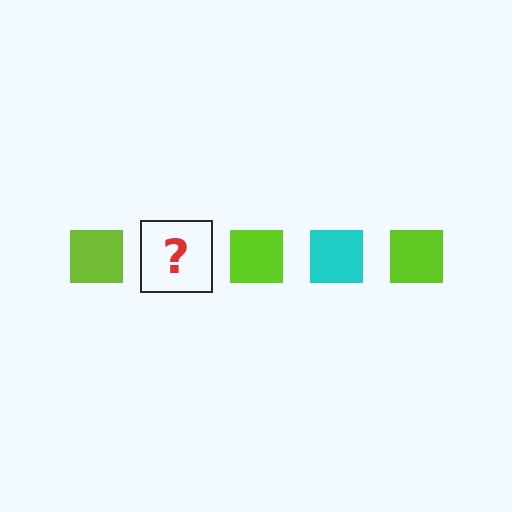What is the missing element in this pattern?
The missing element is a cyan square.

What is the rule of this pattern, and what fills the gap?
The rule is that the pattern cycles through lime, cyan squares. The gap should be filled with a cyan square.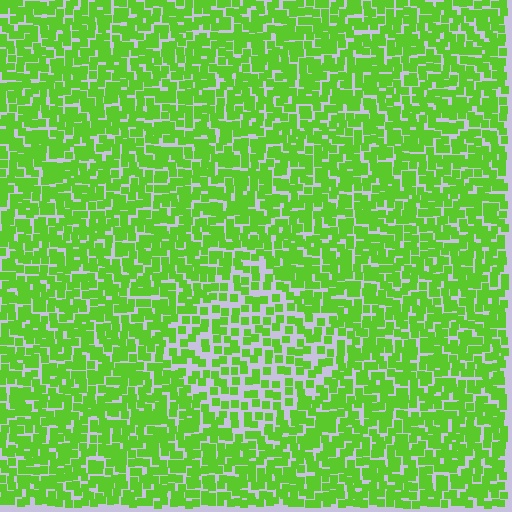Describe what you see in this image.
The image contains small lime elements arranged at two different densities. A diamond-shaped region is visible where the elements are less densely packed than the surrounding area.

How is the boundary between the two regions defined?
The boundary is defined by a change in element density (approximately 1.7x ratio). All elements are the same color, size, and shape.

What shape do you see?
I see a diamond.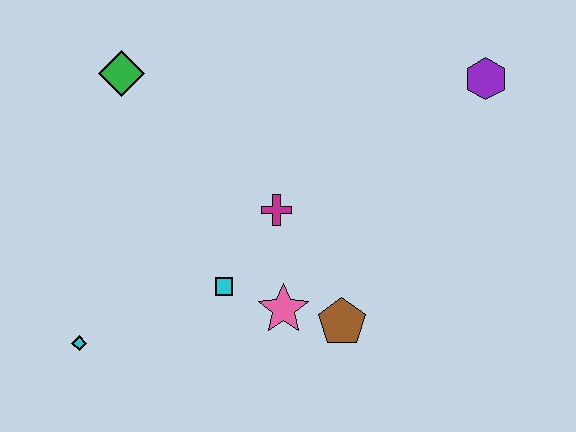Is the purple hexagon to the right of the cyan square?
Yes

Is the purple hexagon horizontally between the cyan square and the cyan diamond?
No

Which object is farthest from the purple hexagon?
The cyan diamond is farthest from the purple hexagon.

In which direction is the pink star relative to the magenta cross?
The pink star is below the magenta cross.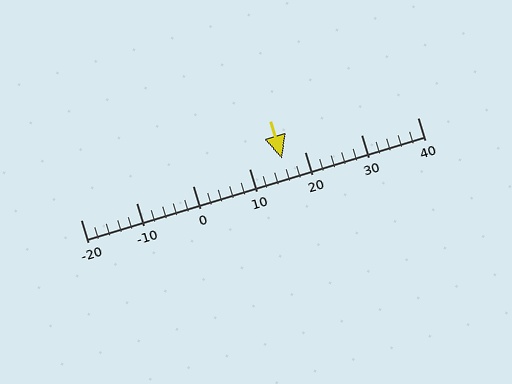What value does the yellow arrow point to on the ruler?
The yellow arrow points to approximately 16.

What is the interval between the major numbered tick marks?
The major tick marks are spaced 10 units apart.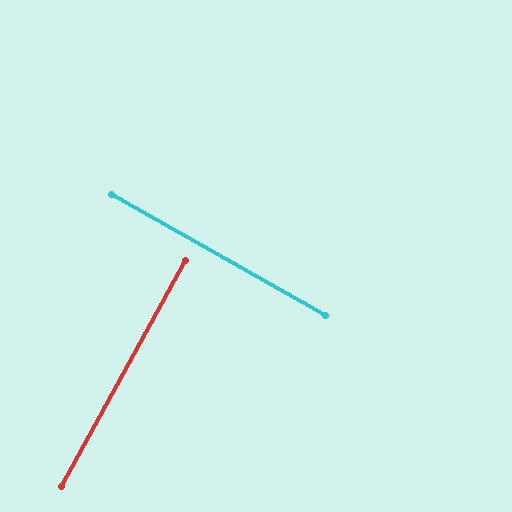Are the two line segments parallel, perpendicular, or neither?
Perpendicular — they meet at approximately 89°.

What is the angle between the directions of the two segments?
Approximately 89 degrees.